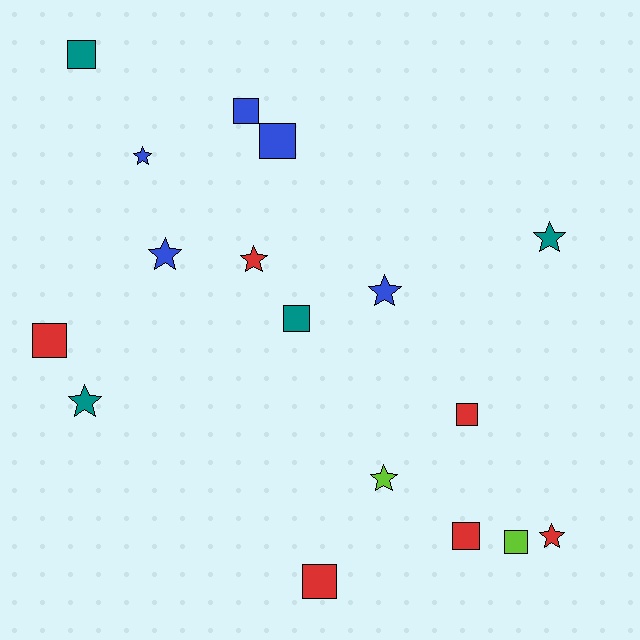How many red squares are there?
There are 4 red squares.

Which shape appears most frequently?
Square, with 9 objects.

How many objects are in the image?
There are 17 objects.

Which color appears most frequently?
Red, with 6 objects.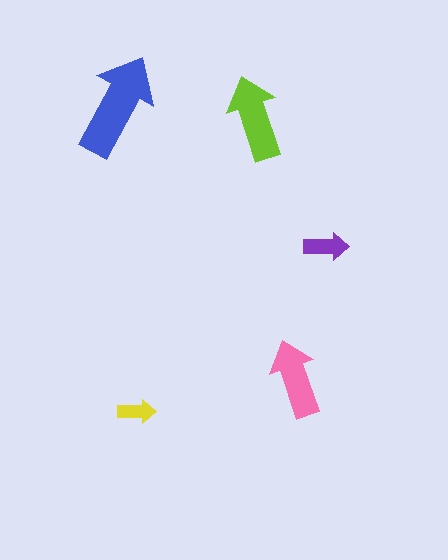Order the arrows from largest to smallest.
the blue one, the lime one, the pink one, the purple one, the yellow one.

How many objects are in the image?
There are 5 objects in the image.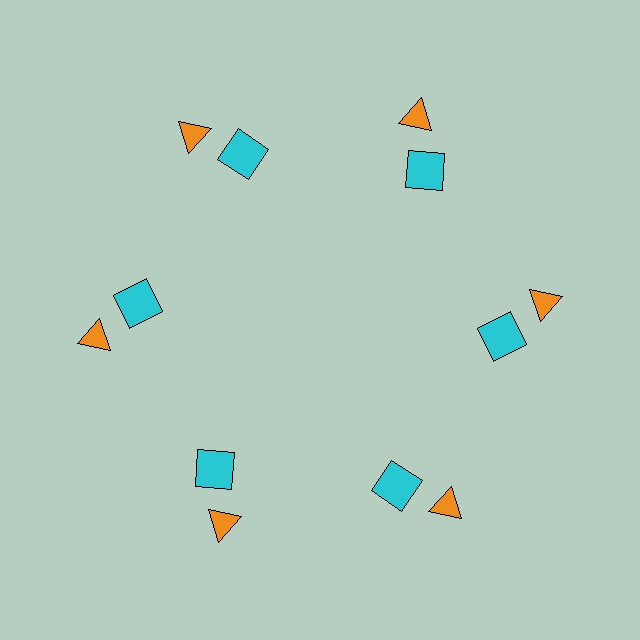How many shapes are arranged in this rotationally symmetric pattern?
There are 12 shapes, arranged in 6 groups of 2.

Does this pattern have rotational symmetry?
Yes, this pattern has 6-fold rotational symmetry. It looks the same after rotating 60 degrees around the center.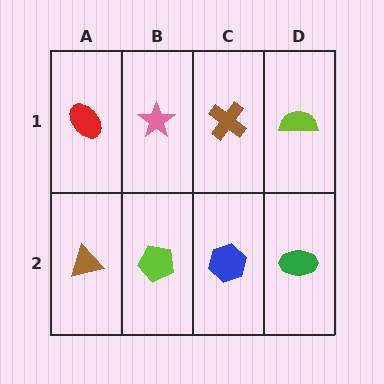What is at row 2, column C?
A blue hexagon.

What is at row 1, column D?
A lime semicircle.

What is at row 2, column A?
A brown triangle.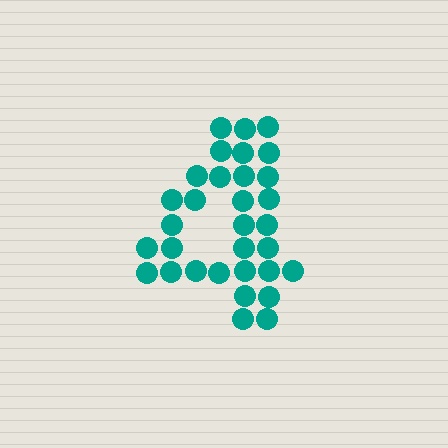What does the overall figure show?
The overall figure shows the digit 4.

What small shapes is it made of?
It is made of small circles.